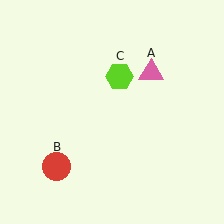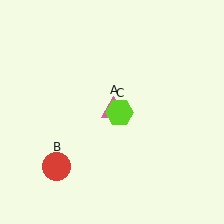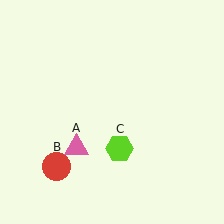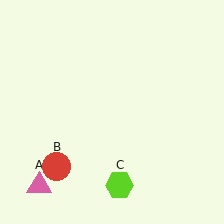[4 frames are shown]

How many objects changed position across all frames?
2 objects changed position: pink triangle (object A), lime hexagon (object C).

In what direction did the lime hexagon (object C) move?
The lime hexagon (object C) moved down.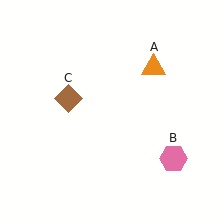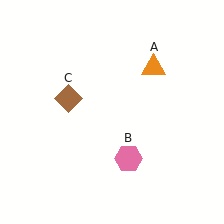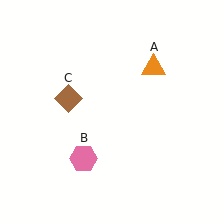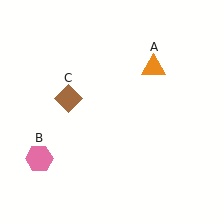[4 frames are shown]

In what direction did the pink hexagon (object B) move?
The pink hexagon (object B) moved left.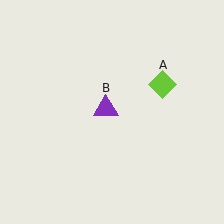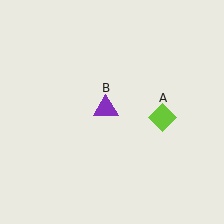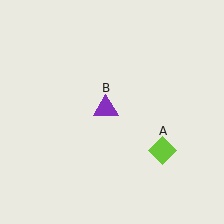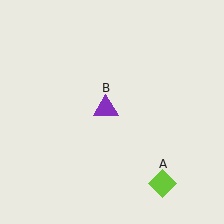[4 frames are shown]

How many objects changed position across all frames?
1 object changed position: lime diamond (object A).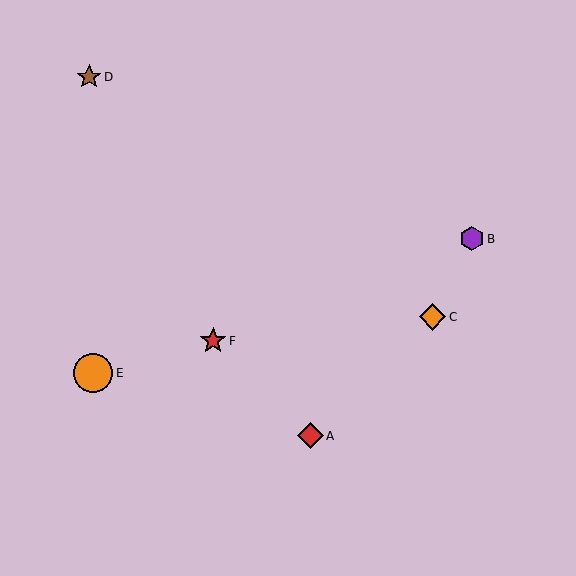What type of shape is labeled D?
Shape D is a brown star.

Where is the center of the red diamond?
The center of the red diamond is at (310, 436).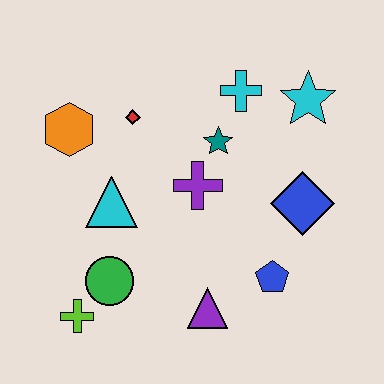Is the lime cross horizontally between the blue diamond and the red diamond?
No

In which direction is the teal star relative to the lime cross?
The teal star is above the lime cross.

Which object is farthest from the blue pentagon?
The orange hexagon is farthest from the blue pentagon.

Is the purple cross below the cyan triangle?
No